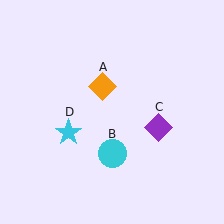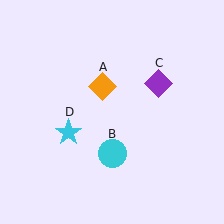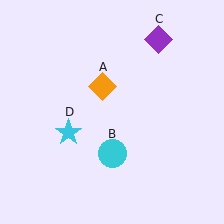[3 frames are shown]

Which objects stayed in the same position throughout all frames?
Orange diamond (object A) and cyan circle (object B) and cyan star (object D) remained stationary.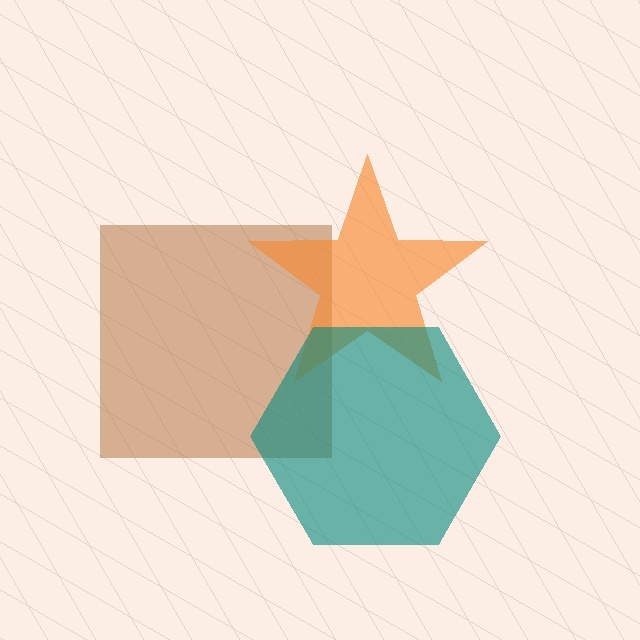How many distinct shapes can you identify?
There are 3 distinct shapes: a brown square, an orange star, a teal hexagon.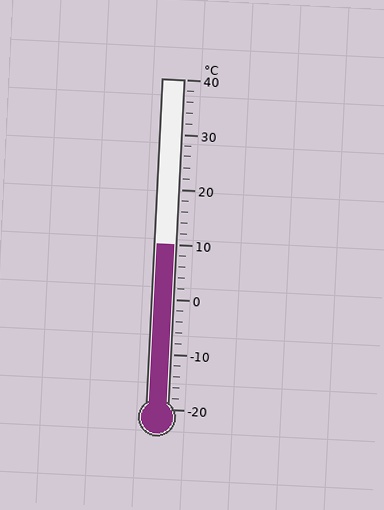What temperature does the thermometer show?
The thermometer shows approximately 10°C.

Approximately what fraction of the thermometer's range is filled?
The thermometer is filled to approximately 50% of its range.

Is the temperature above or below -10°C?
The temperature is above -10°C.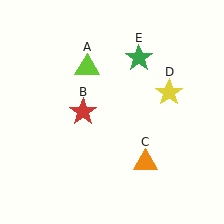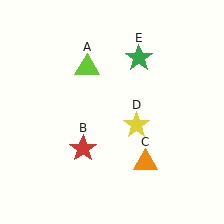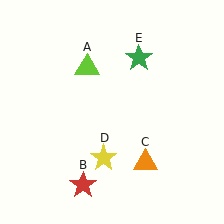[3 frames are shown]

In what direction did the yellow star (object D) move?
The yellow star (object D) moved down and to the left.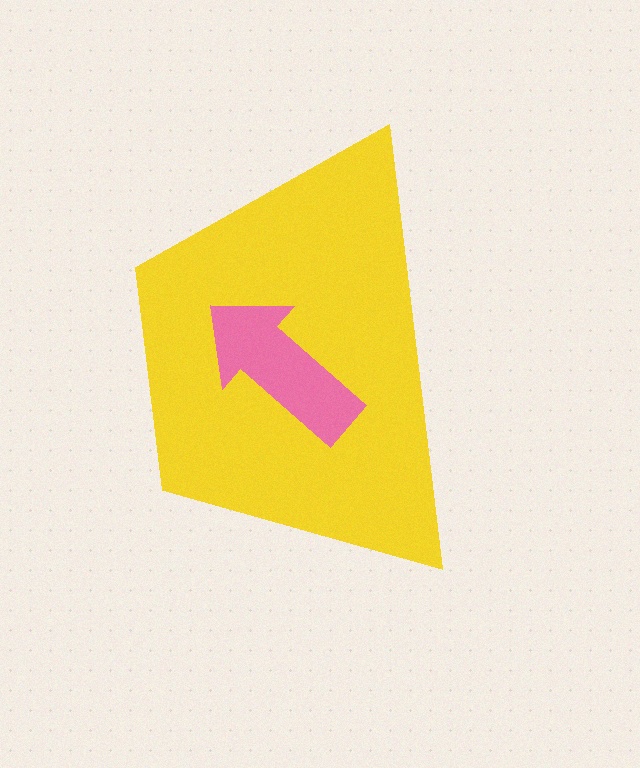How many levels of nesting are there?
2.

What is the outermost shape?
The yellow trapezoid.